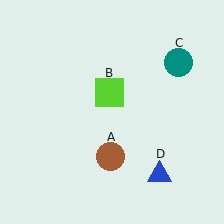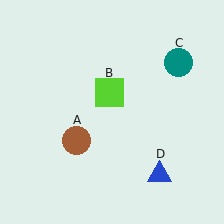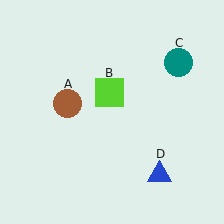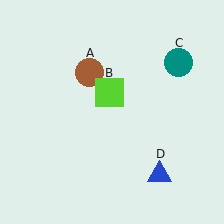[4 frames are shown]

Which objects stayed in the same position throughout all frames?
Lime square (object B) and teal circle (object C) and blue triangle (object D) remained stationary.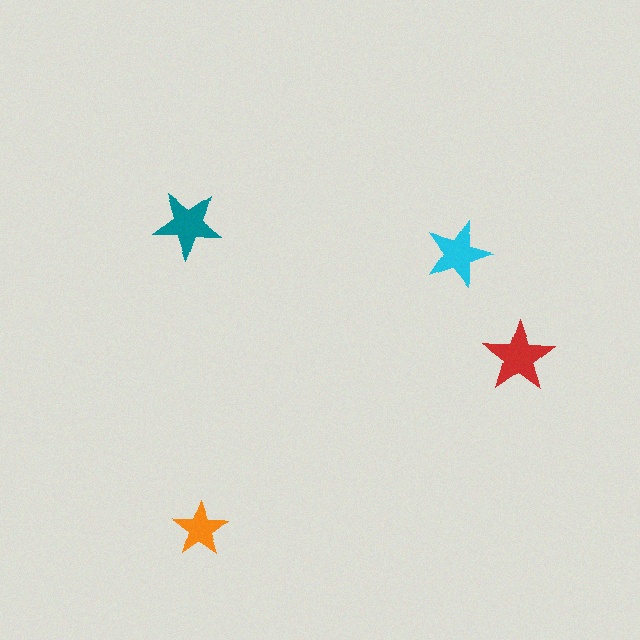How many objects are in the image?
There are 4 objects in the image.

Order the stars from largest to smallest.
the red one, the teal one, the cyan one, the orange one.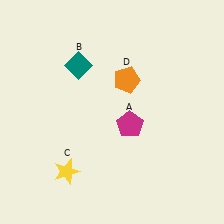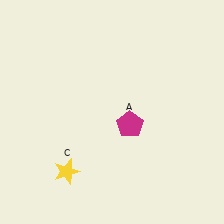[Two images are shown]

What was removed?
The teal diamond (B), the orange pentagon (D) were removed in Image 2.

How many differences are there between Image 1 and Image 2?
There are 2 differences between the two images.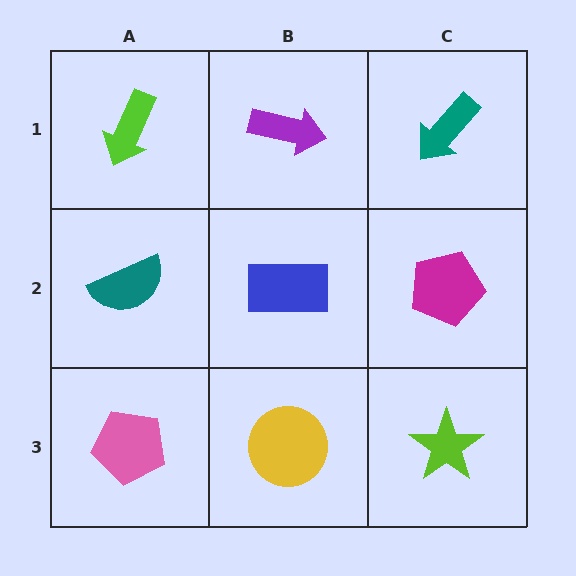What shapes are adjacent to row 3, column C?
A magenta pentagon (row 2, column C), a yellow circle (row 3, column B).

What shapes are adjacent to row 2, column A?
A lime arrow (row 1, column A), a pink pentagon (row 3, column A), a blue rectangle (row 2, column B).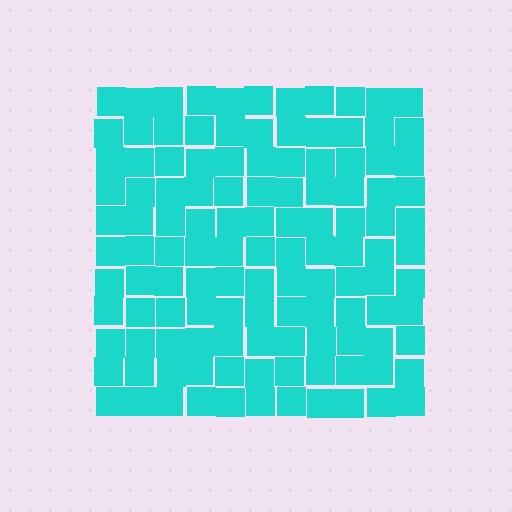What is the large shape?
The large shape is a square.